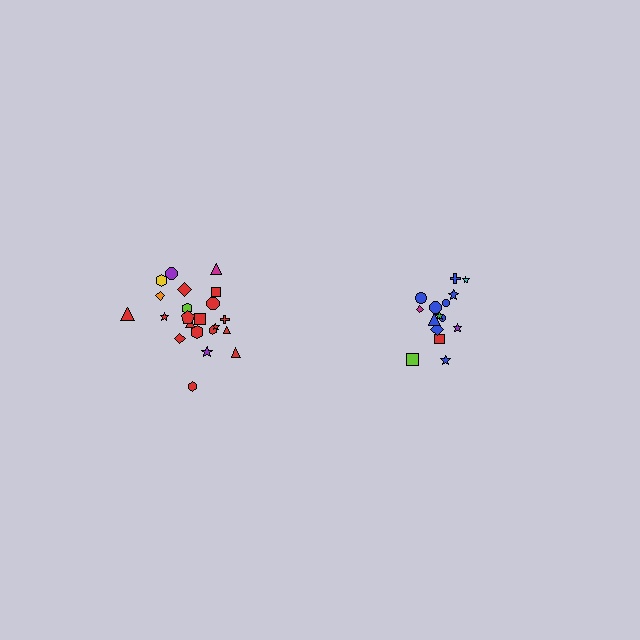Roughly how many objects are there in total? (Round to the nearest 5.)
Roughly 35 objects in total.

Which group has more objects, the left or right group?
The left group.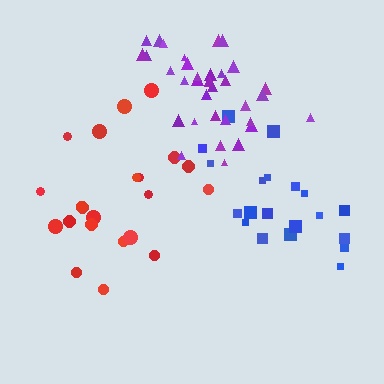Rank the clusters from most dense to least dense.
purple, blue, red.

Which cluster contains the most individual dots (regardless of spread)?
Purple (35).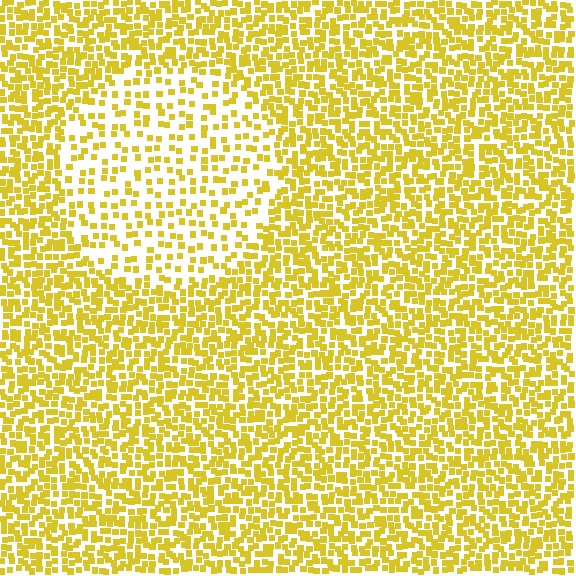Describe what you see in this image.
The image contains small yellow elements arranged at two different densities. A circle-shaped region is visible where the elements are less densely packed than the surrounding area.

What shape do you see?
I see a circle.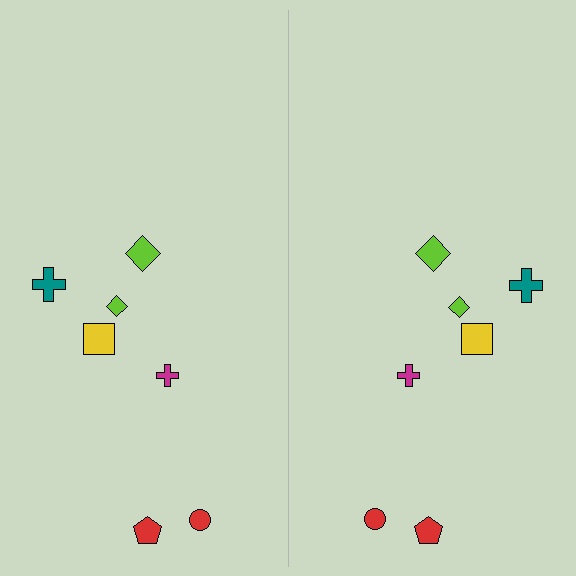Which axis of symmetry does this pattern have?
The pattern has a vertical axis of symmetry running through the center of the image.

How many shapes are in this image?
There are 14 shapes in this image.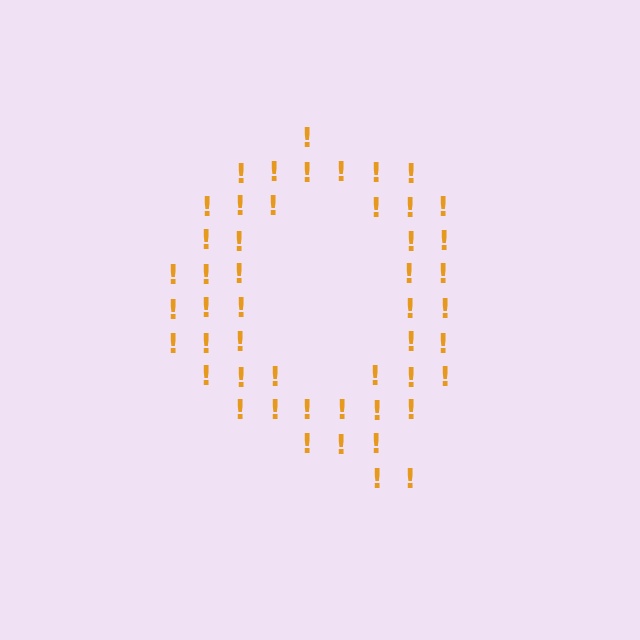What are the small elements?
The small elements are exclamation marks.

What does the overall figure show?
The overall figure shows the letter Q.